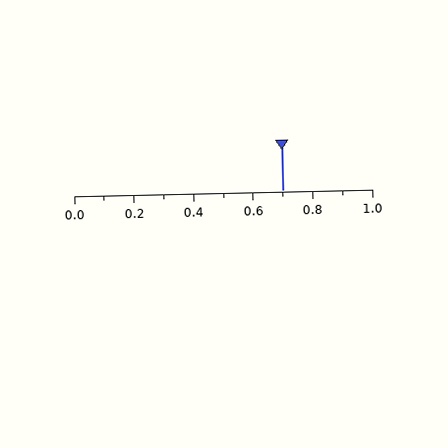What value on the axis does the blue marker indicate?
The marker indicates approximately 0.7.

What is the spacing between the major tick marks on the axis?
The major ticks are spaced 0.2 apart.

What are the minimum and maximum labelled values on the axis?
The axis runs from 0.0 to 1.0.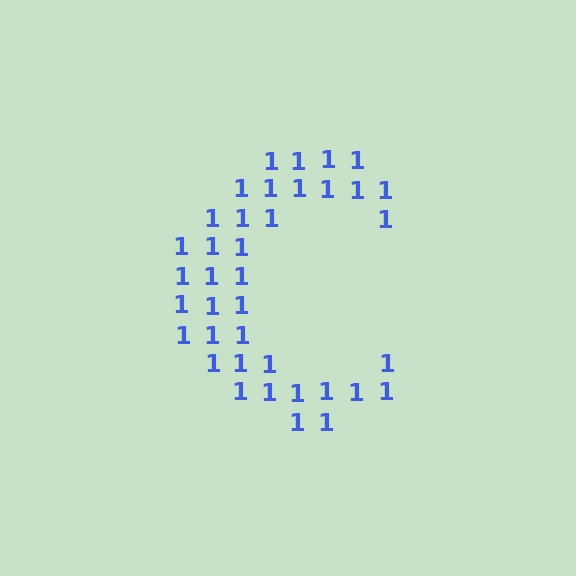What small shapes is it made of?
It is made of small digit 1's.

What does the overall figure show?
The overall figure shows the letter C.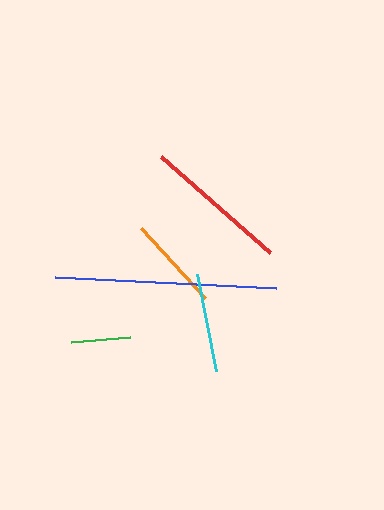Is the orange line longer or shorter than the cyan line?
The cyan line is longer than the orange line.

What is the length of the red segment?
The red segment is approximately 146 pixels long.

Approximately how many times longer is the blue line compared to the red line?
The blue line is approximately 1.5 times the length of the red line.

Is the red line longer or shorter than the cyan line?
The red line is longer than the cyan line.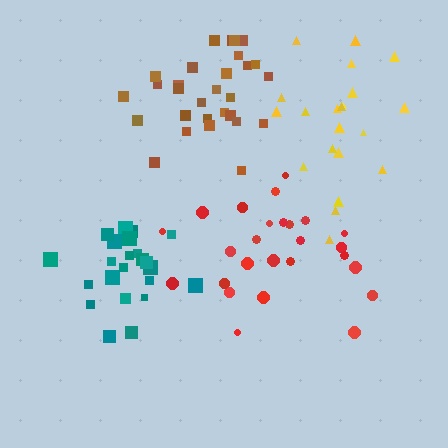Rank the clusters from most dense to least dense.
teal, brown, yellow, red.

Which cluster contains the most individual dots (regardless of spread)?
Brown (29).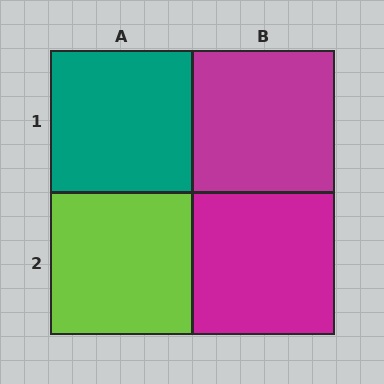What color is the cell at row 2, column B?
Magenta.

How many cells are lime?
1 cell is lime.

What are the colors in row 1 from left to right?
Teal, magenta.